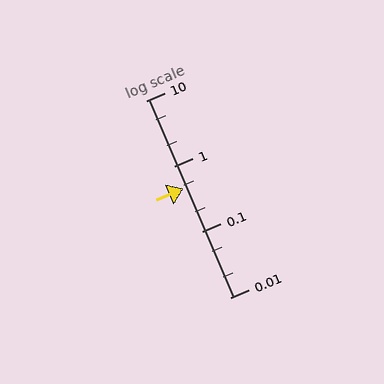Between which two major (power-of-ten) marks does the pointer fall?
The pointer is between 0.1 and 1.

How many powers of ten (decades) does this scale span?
The scale spans 3 decades, from 0.01 to 10.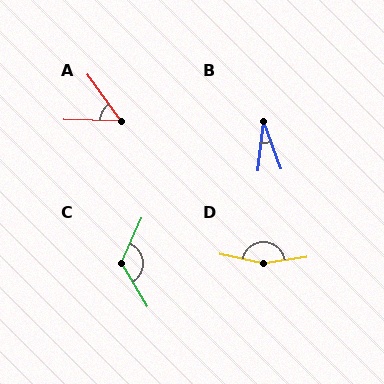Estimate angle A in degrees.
Approximately 53 degrees.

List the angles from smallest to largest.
B (27°), A (53°), C (125°), D (158°).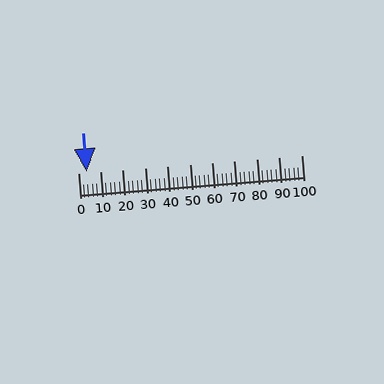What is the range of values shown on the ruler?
The ruler shows values from 0 to 100.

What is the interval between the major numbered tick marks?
The major tick marks are spaced 10 units apart.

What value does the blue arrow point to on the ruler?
The blue arrow points to approximately 4.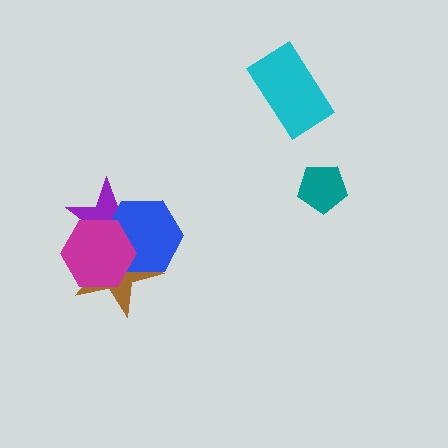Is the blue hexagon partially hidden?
Yes, it is partially covered by another shape.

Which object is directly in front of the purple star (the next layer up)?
The blue hexagon is directly in front of the purple star.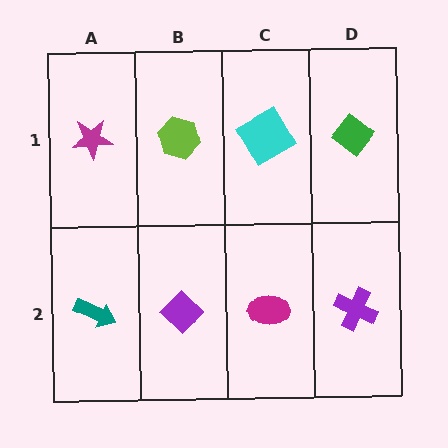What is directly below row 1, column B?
A purple diamond.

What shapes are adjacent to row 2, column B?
A lime hexagon (row 1, column B), a teal arrow (row 2, column A), a magenta ellipse (row 2, column C).